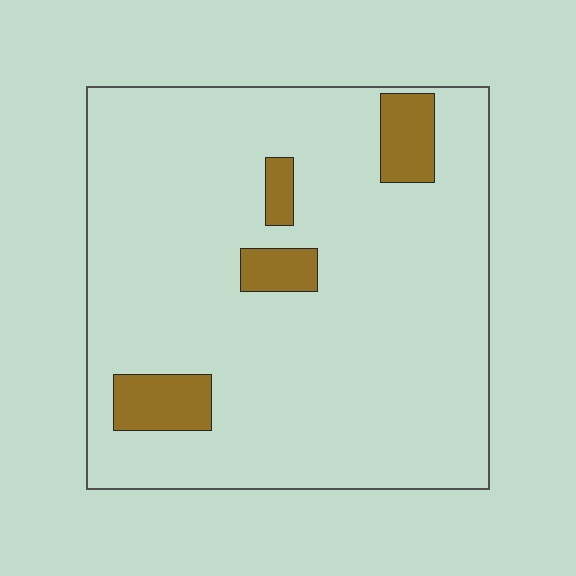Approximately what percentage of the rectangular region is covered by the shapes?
Approximately 10%.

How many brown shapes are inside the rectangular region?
4.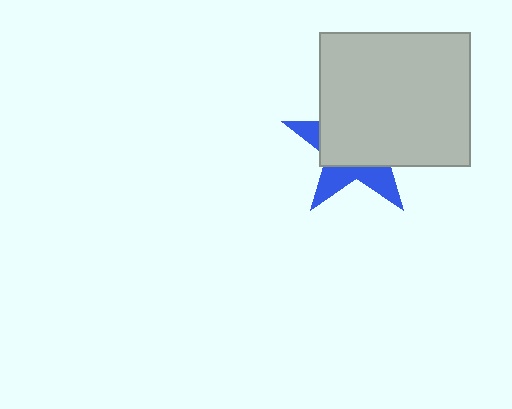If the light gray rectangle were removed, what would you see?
You would see the complete blue star.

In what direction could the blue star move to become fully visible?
The blue star could move toward the lower-left. That would shift it out from behind the light gray rectangle entirely.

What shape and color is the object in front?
The object in front is a light gray rectangle.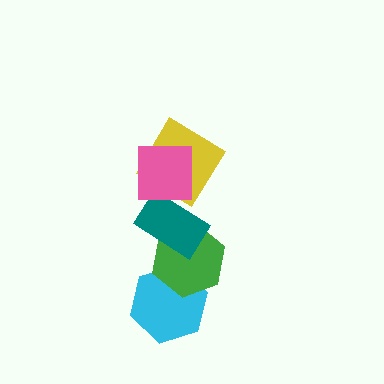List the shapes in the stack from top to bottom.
From top to bottom: the pink square, the yellow diamond, the teal rectangle, the green hexagon, the cyan hexagon.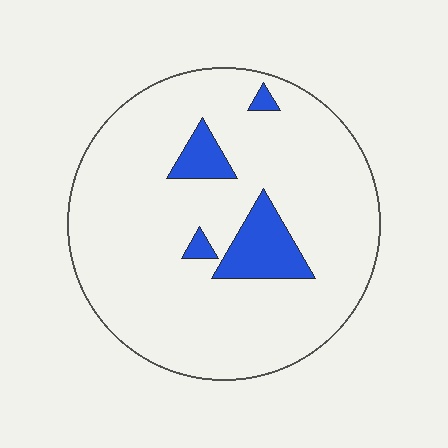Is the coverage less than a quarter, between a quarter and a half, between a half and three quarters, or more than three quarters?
Less than a quarter.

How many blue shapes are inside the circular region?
4.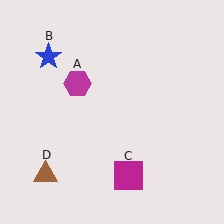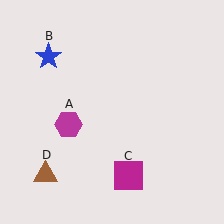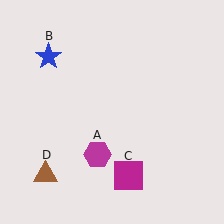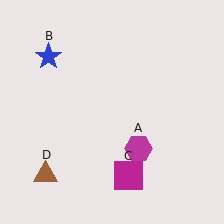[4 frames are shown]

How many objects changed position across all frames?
1 object changed position: magenta hexagon (object A).